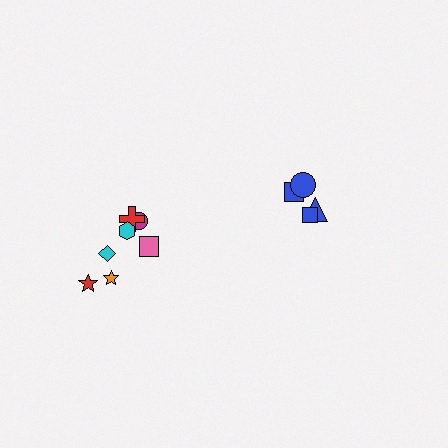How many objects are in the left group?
There are 7 objects.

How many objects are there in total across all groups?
There are 11 objects.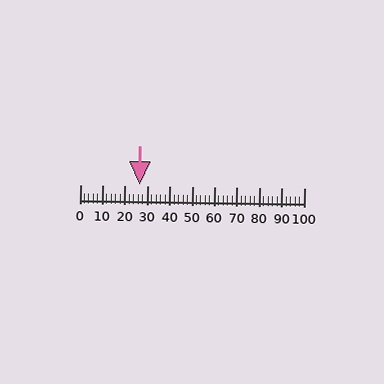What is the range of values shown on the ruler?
The ruler shows values from 0 to 100.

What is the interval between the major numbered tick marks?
The major tick marks are spaced 10 units apart.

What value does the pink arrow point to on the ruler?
The pink arrow points to approximately 26.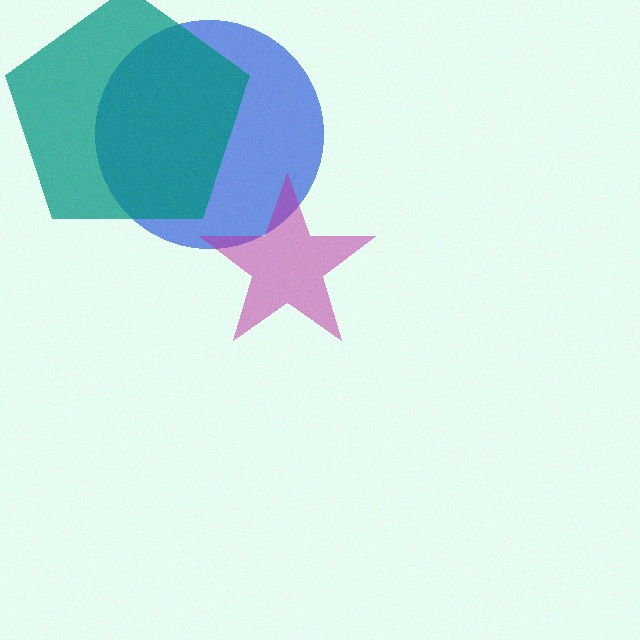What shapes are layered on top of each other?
The layered shapes are: a blue circle, a teal pentagon, a magenta star.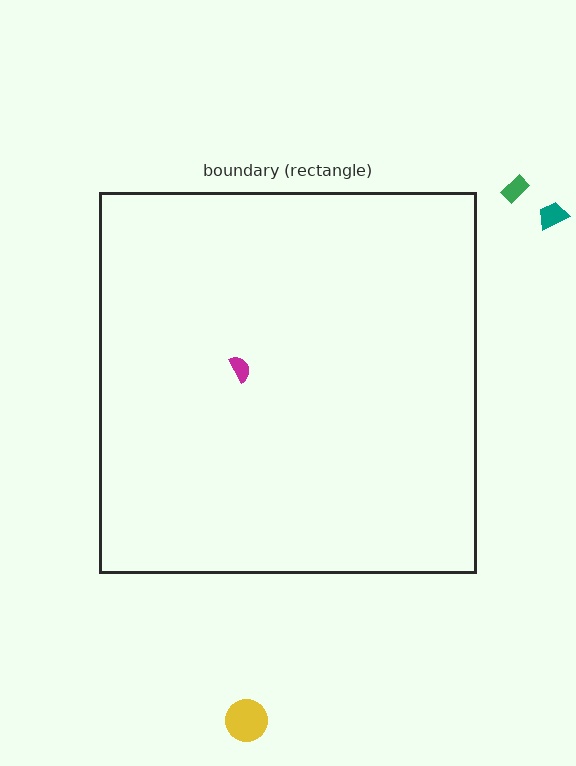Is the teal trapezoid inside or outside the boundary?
Outside.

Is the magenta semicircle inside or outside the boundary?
Inside.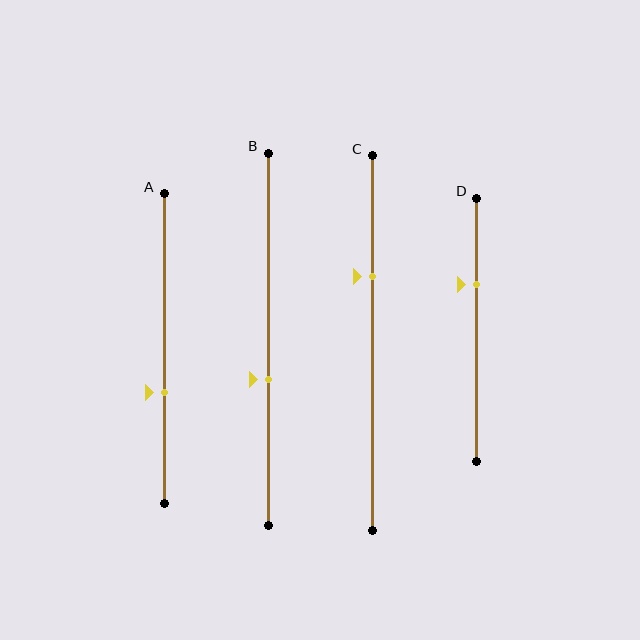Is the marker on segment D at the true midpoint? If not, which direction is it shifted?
No, the marker on segment D is shifted upward by about 17% of the segment length.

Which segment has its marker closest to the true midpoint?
Segment B has its marker closest to the true midpoint.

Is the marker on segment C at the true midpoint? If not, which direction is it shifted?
No, the marker on segment C is shifted upward by about 18% of the segment length.